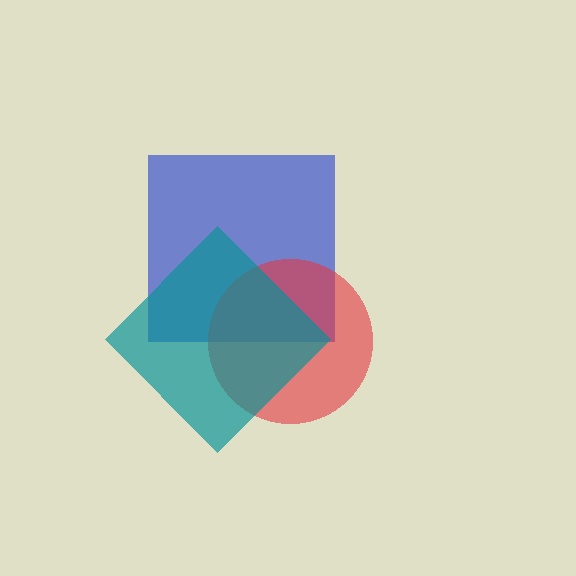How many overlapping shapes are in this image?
There are 3 overlapping shapes in the image.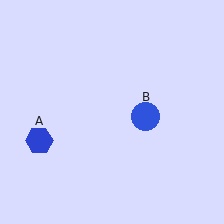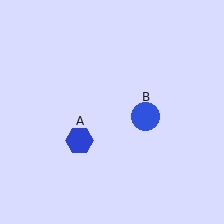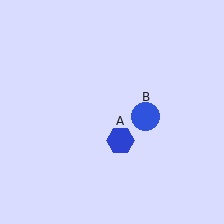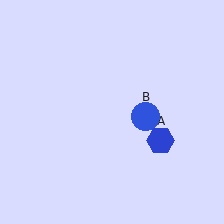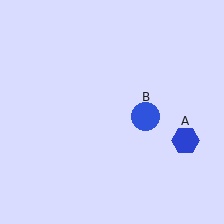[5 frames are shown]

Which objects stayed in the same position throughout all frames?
Blue circle (object B) remained stationary.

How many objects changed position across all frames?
1 object changed position: blue hexagon (object A).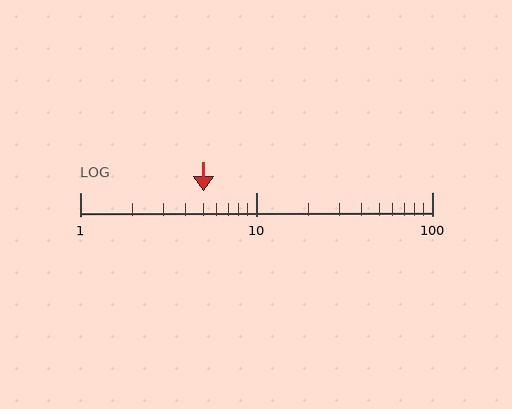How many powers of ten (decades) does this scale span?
The scale spans 2 decades, from 1 to 100.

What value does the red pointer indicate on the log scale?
The pointer indicates approximately 5.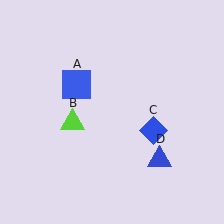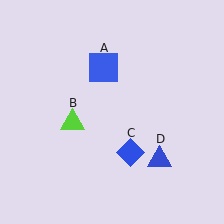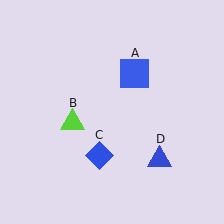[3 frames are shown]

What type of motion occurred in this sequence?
The blue square (object A), blue diamond (object C) rotated clockwise around the center of the scene.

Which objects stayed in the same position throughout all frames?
Lime triangle (object B) and blue triangle (object D) remained stationary.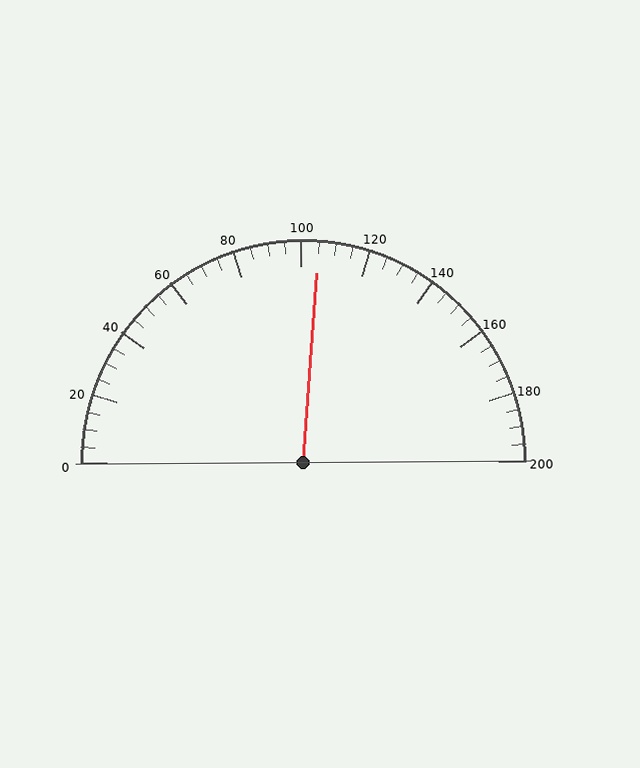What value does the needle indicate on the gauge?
The needle indicates approximately 105.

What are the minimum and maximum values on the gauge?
The gauge ranges from 0 to 200.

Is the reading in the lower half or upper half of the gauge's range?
The reading is in the upper half of the range (0 to 200).